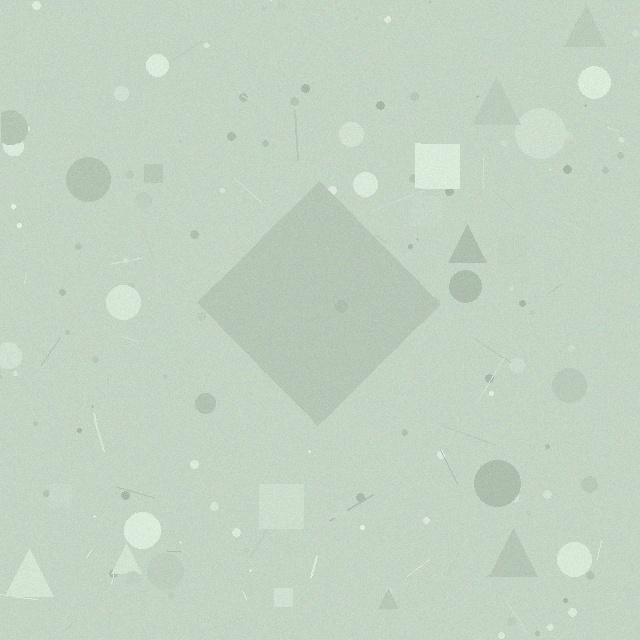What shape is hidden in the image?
A diamond is hidden in the image.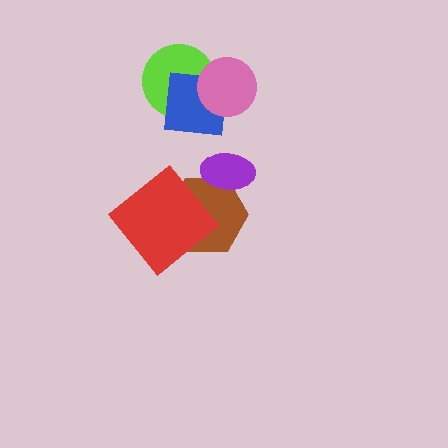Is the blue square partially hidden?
Yes, it is partially covered by another shape.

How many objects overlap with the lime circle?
2 objects overlap with the lime circle.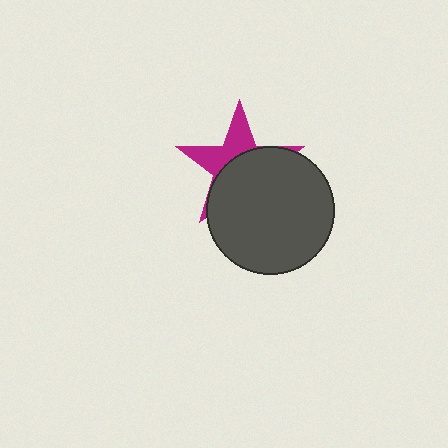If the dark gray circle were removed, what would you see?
You would see the complete magenta star.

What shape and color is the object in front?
The object in front is a dark gray circle.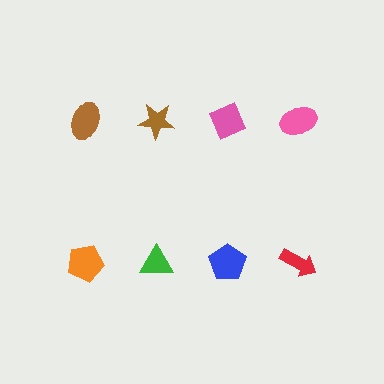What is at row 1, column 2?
A brown star.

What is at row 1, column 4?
A pink ellipse.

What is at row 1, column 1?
A brown ellipse.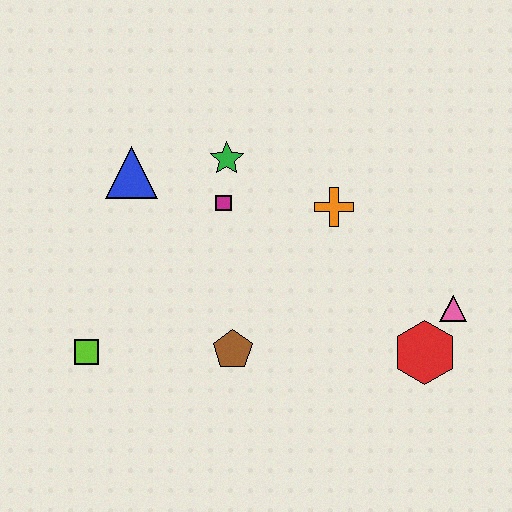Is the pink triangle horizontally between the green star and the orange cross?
No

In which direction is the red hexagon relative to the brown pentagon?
The red hexagon is to the right of the brown pentagon.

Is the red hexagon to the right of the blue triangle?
Yes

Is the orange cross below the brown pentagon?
No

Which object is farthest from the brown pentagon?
The pink triangle is farthest from the brown pentagon.